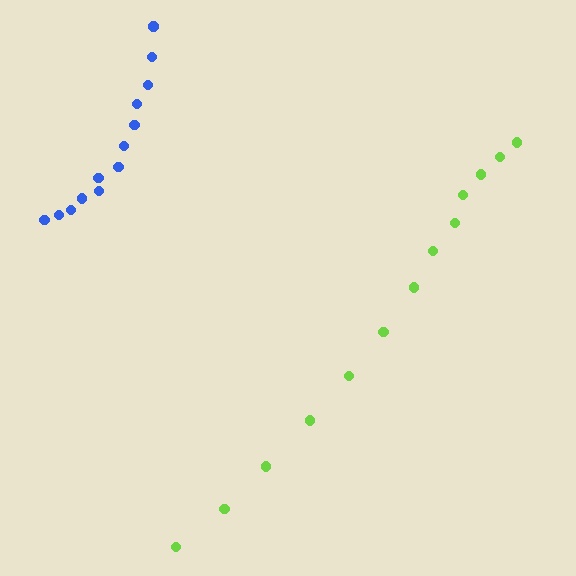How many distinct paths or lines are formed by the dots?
There are 2 distinct paths.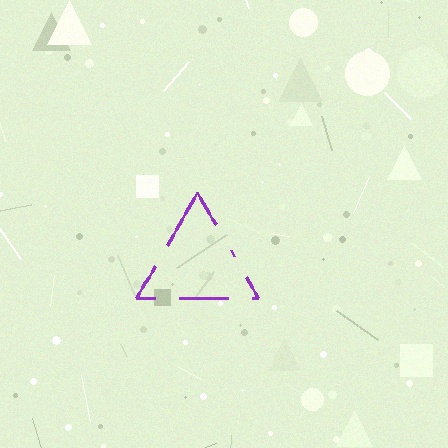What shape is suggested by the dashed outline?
The dashed outline suggests a triangle.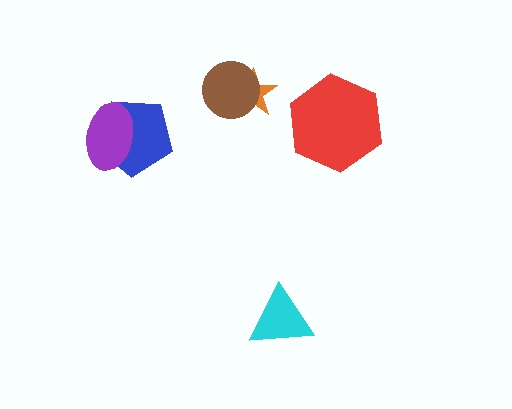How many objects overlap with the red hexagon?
0 objects overlap with the red hexagon.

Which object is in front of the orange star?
The brown circle is in front of the orange star.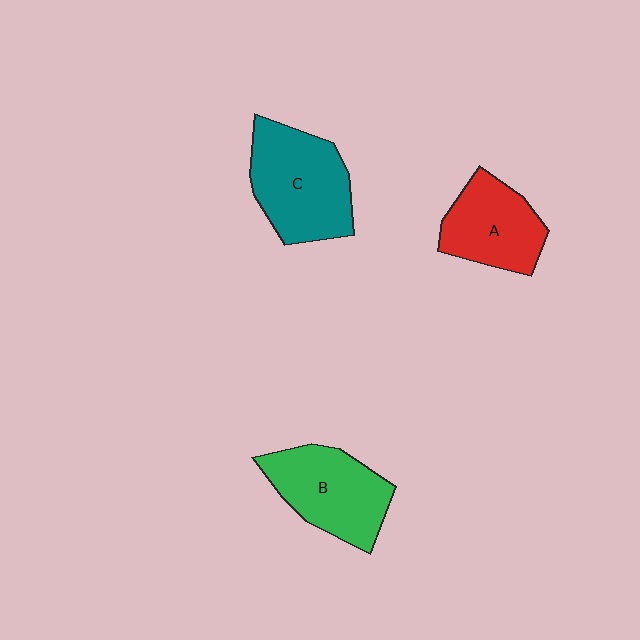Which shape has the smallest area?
Shape A (red).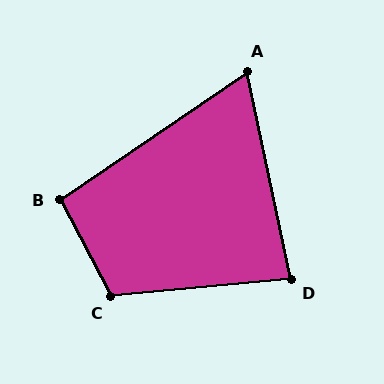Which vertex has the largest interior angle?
C, at approximately 112 degrees.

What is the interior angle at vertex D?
Approximately 83 degrees (acute).